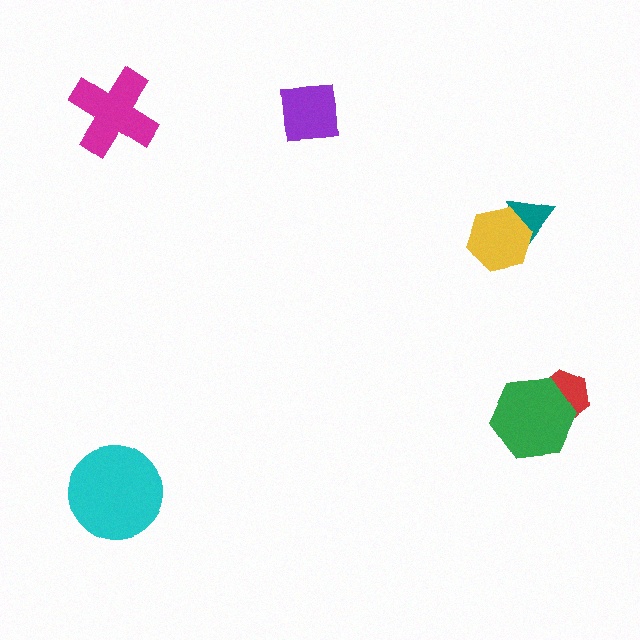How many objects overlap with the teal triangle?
1 object overlaps with the teal triangle.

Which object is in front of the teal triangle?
The yellow hexagon is in front of the teal triangle.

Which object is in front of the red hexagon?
The green hexagon is in front of the red hexagon.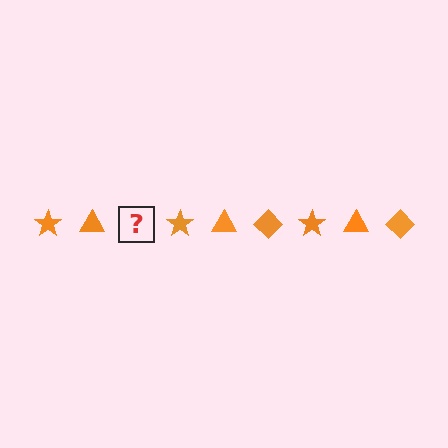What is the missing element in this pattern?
The missing element is an orange diamond.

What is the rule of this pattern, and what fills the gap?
The rule is that the pattern cycles through star, triangle, diamond shapes in orange. The gap should be filled with an orange diamond.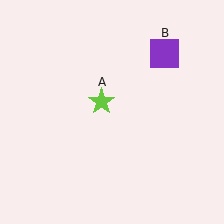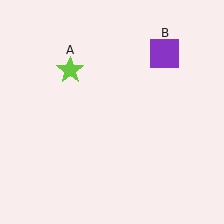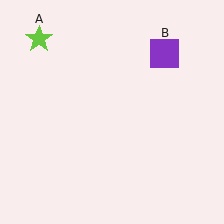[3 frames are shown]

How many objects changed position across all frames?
1 object changed position: lime star (object A).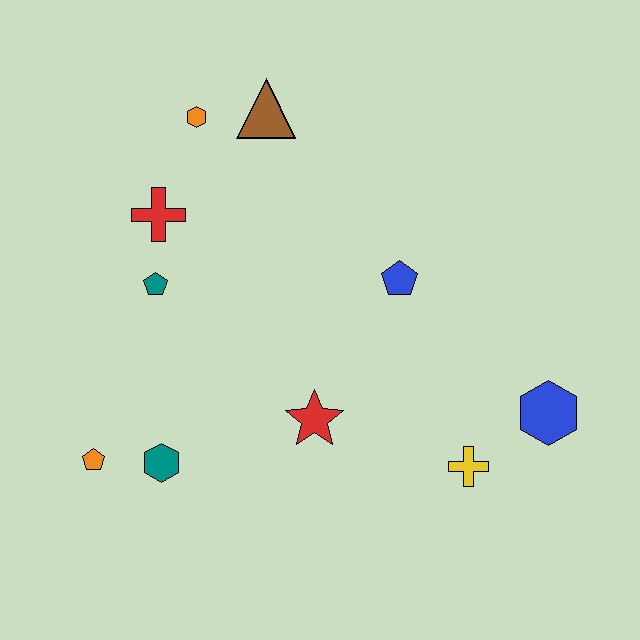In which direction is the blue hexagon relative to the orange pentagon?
The blue hexagon is to the right of the orange pentagon.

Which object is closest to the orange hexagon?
The brown triangle is closest to the orange hexagon.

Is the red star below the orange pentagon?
No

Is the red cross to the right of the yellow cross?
No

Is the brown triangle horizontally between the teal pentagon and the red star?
Yes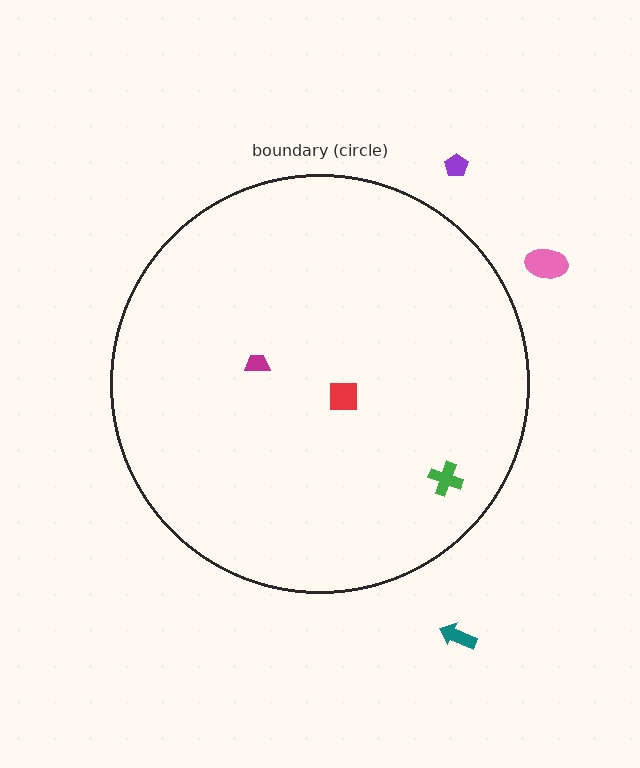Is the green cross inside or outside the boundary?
Inside.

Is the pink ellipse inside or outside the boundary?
Outside.